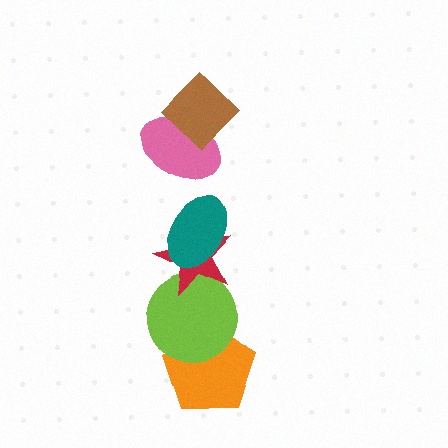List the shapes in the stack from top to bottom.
From top to bottom: the brown diamond, the pink ellipse, the teal ellipse, the red star, the lime circle, the orange pentagon.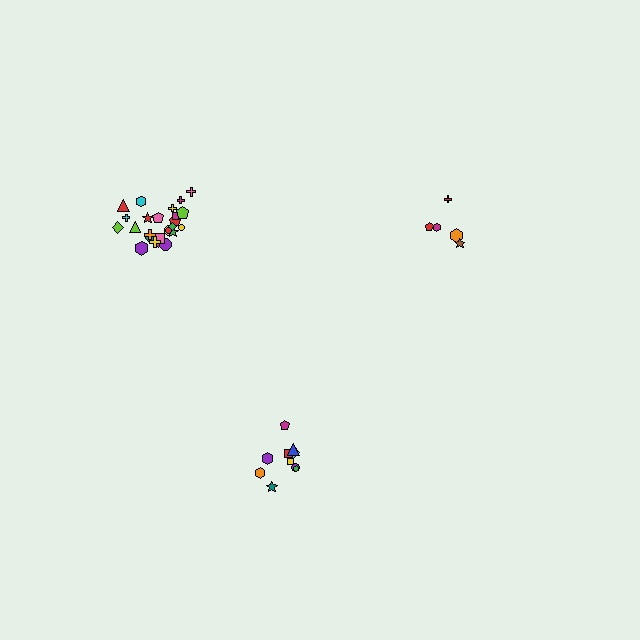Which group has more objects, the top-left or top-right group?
The top-left group.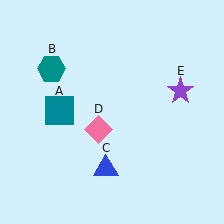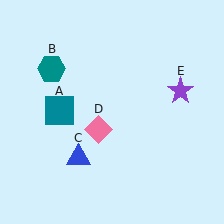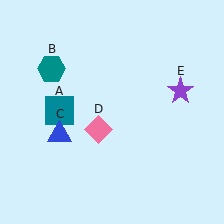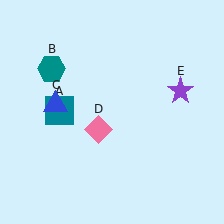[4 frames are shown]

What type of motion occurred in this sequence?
The blue triangle (object C) rotated clockwise around the center of the scene.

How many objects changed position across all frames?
1 object changed position: blue triangle (object C).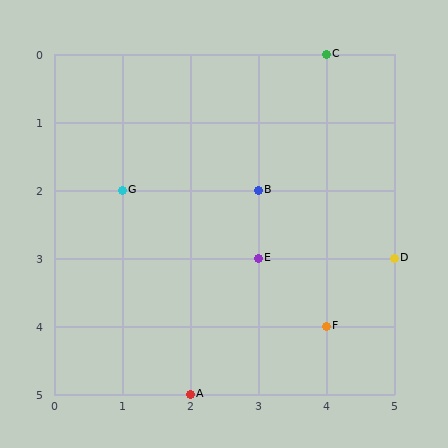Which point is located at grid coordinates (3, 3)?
Point E is at (3, 3).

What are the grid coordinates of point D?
Point D is at grid coordinates (5, 3).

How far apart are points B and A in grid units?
Points B and A are 1 column and 3 rows apart (about 3.2 grid units diagonally).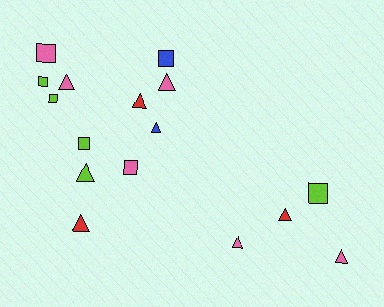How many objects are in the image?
There are 16 objects.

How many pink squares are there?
There are 2 pink squares.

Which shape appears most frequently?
Triangle, with 9 objects.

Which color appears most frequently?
Pink, with 6 objects.